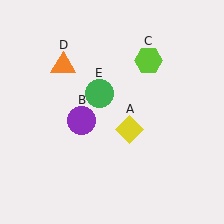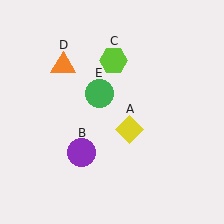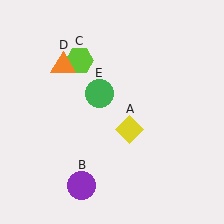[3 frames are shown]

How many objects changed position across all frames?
2 objects changed position: purple circle (object B), lime hexagon (object C).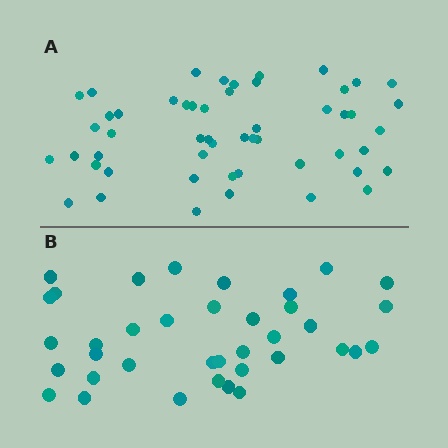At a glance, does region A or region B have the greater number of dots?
Region A (the top region) has more dots.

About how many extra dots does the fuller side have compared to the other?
Region A has approximately 15 more dots than region B.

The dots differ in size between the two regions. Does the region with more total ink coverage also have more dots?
No. Region B has more total ink coverage because its dots are larger, but region A actually contains more individual dots. Total area can be misleading — the number of items is what matters here.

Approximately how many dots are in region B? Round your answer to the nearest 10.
About 40 dots. (The exact count is 37, which rounds to 40.)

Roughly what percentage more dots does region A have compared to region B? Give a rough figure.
About 40% more.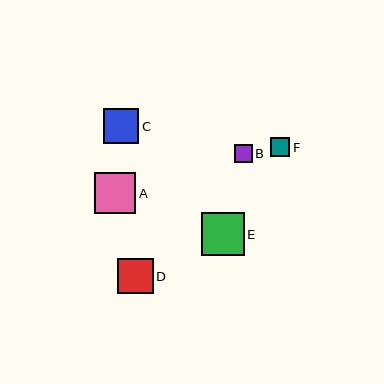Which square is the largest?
Square E is the largest with a size of approximately 43 pixels.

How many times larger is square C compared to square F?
Square C is approximately 1.8 times the size of square F.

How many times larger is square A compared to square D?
Square A is approximately 1.1 times the size of square D.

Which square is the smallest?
Square B is the smallest with a size of approximately 18 pixels.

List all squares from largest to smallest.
From largest to smallest: E, A, D, C, F, B.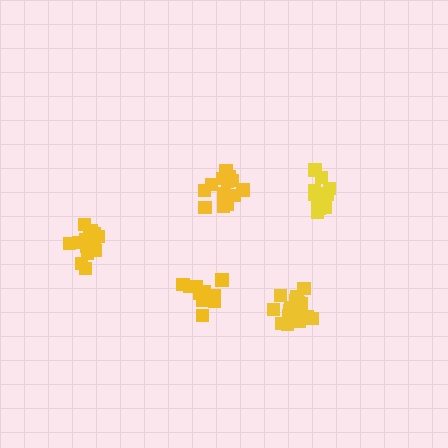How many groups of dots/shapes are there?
There are 5 groups.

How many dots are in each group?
Group 1: 13 dots, Group 2: 16 dots, Group 3: 15 dots, Group 4: 13 dots, Group 5: 19 dots (76 total).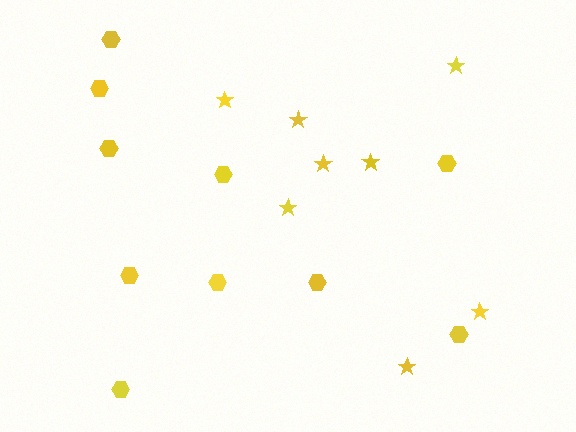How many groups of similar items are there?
There are 2 groups: one group of hexagons (10) and one group of stars (8).